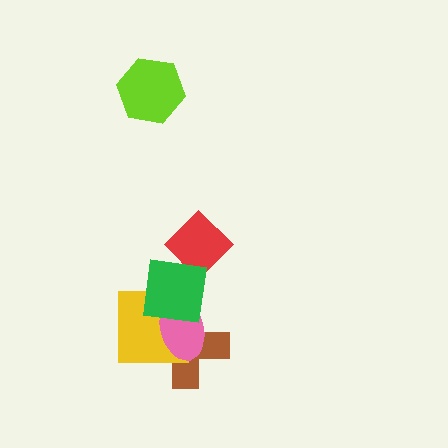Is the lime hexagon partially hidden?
No, no other shape covers it.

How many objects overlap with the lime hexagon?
0 objects overlap with the lime hexagon.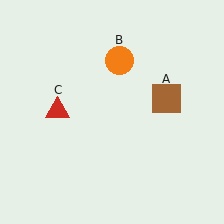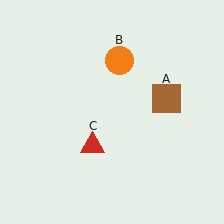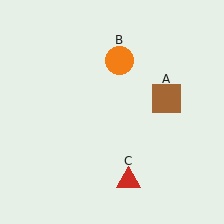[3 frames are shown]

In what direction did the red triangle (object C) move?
The red triangle (object C) moved down and to the right.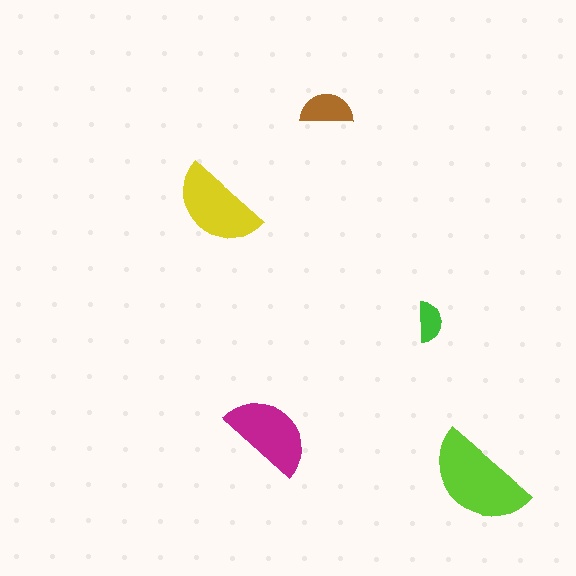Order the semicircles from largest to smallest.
the lime one, the yellow one, the magenta one, the brown one, the green one.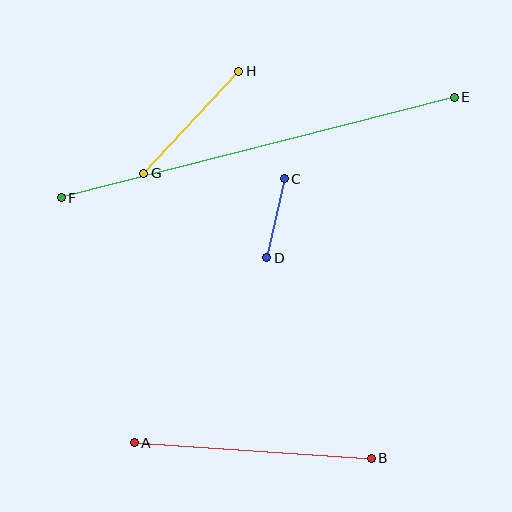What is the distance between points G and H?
The distance is approximately 140 pixels.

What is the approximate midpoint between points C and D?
The midpoint is at approximately (276, 218) pixels.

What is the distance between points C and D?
The distance is approximately 81 pixels.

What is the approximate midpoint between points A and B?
The midpoint is at approximately (253, 450) pixels.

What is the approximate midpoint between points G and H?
The midpoint is at approximately (191, 122) pixels.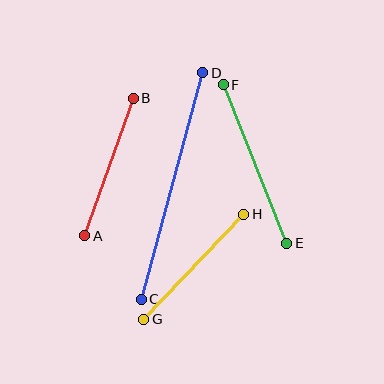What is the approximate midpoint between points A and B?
The midpoint is at approximately (109, 167) pixels.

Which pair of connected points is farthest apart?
Points C and D are farthest apart.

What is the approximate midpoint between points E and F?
The midpoint is at approximately (255, 164) pixels.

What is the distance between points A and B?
The distance is approximately 145 pixels.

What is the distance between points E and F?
The distance is approximately 171 pixels.